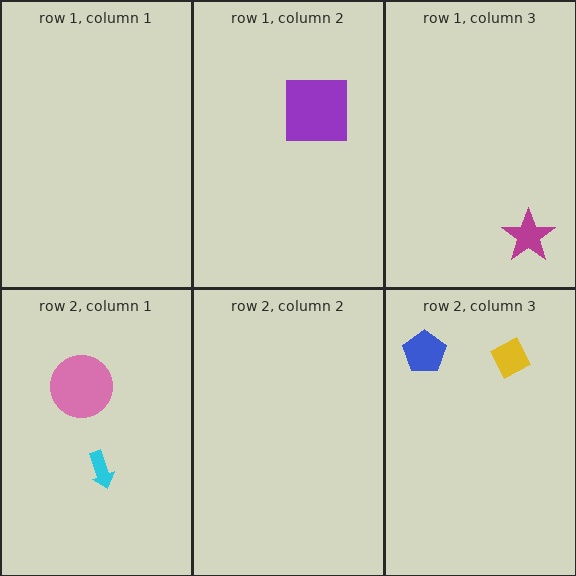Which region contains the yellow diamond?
The row 2, column 3 region.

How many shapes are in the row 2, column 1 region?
2.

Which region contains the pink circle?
The row 2, column 1 region.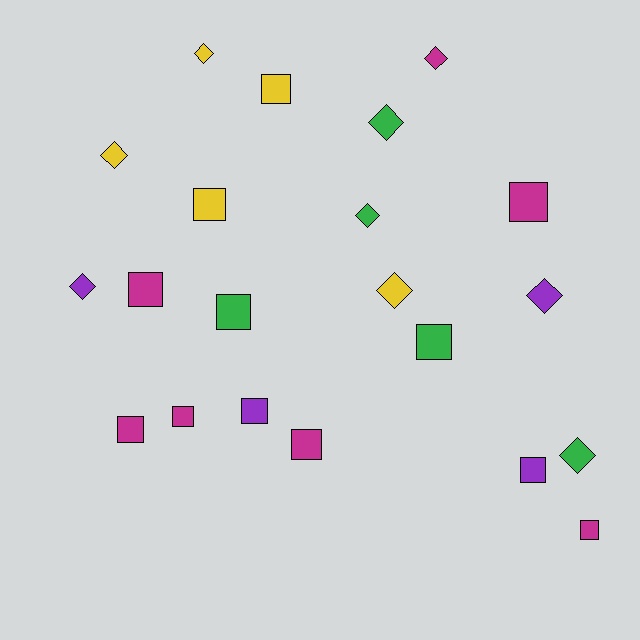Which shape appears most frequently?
Square, with 12 objects.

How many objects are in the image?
There are 21 objects.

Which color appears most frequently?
Magenta, with 7 objects.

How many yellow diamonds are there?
There are 3 yellow diamonds.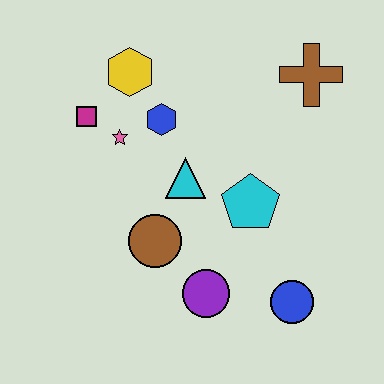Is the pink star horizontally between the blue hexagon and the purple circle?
No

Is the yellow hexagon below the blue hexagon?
No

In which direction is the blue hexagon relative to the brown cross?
The blue hexagon is to the left of the brown cross.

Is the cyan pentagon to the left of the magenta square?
No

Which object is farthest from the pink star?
The blue circle is farthest from the pink star.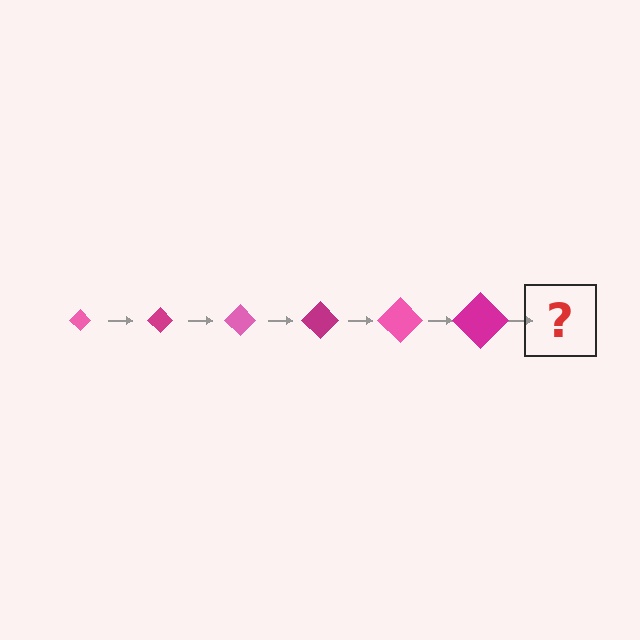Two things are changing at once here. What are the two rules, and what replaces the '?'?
The two rules are that the diamond grows larger each step and the color cycles through pink and magenta. The '?' should be a pink diamond, larger than the previous one.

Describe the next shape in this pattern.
It should be a pink diamond, larger than the previous one.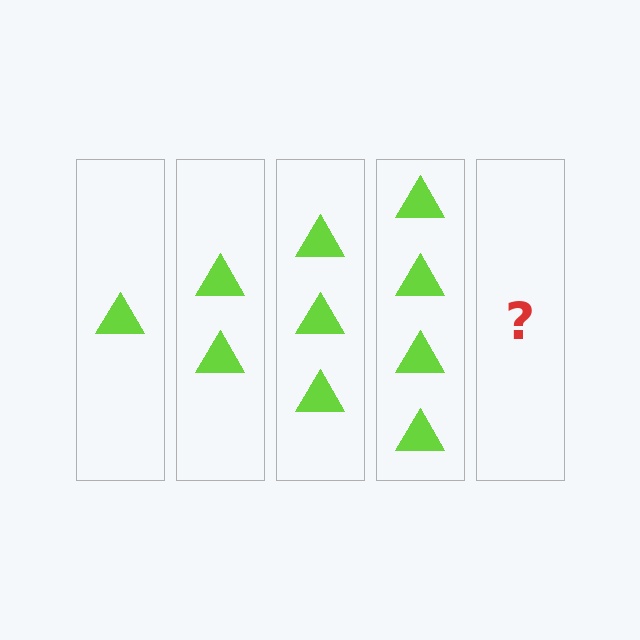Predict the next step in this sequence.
The next step is 5 triangles.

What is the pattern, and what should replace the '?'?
The pattern is that each step adds one more triangle. The '?' should be 5 triangles.